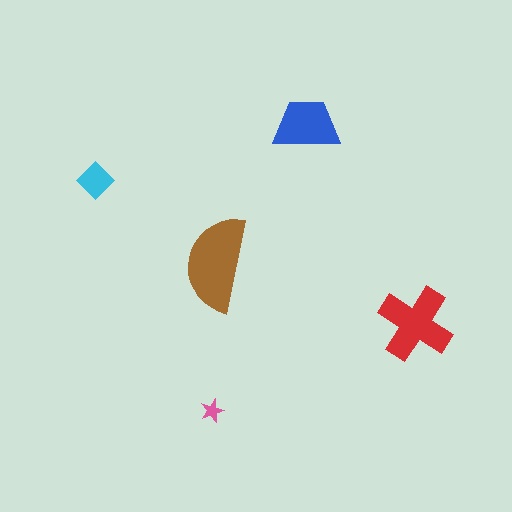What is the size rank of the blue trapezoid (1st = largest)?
3rd.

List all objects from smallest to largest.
The pink star, the cyan diamond, the blue trapezoid, the red cross, the brown semicircle.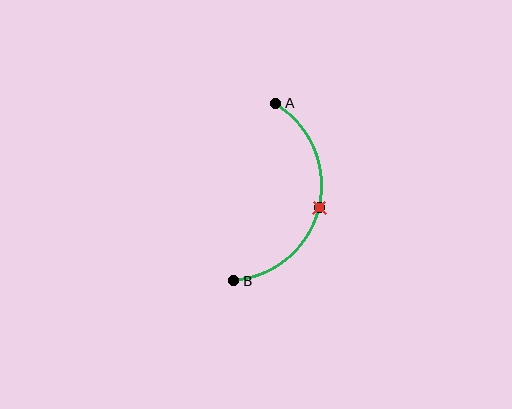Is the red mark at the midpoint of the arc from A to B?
Yes. The red mark lies on the arc at equal arc-length from both A and B — it is the arc midpoint.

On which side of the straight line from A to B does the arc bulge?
The arc bulges to the right of the straight line connecting A and B.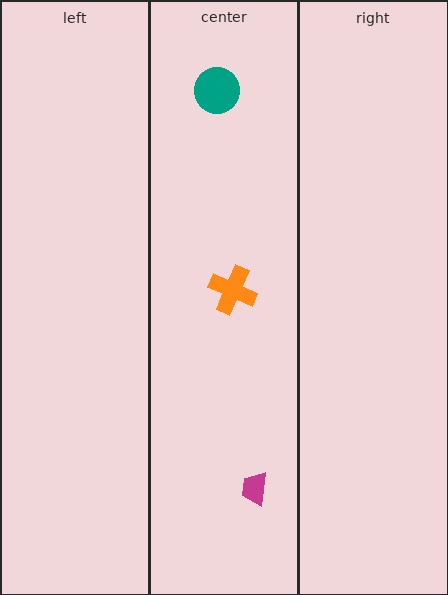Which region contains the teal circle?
The center region.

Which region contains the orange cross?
The center region.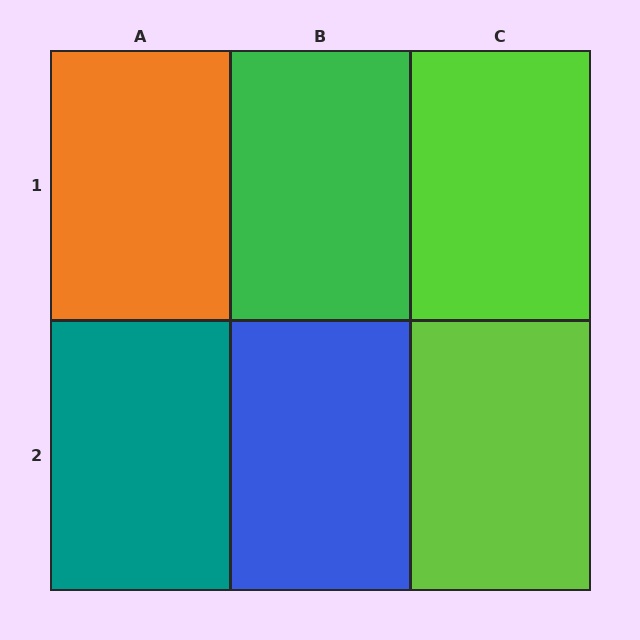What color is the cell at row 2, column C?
Lime.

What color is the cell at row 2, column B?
Blue.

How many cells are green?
1 cell is green.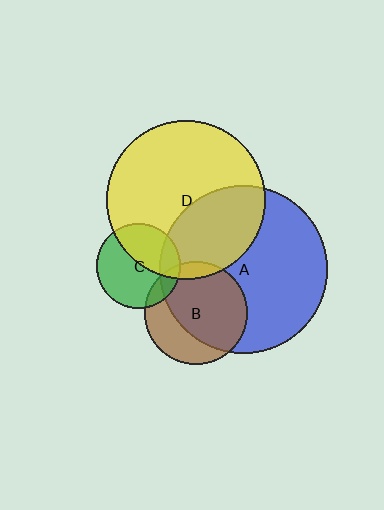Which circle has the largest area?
Circle A (blue).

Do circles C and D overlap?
Yes.